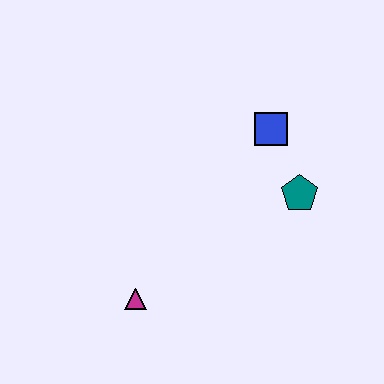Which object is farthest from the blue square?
The magenta triangle is farthest from the blue square.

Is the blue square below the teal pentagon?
No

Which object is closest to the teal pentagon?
The blue square is closest to the teal pentagon.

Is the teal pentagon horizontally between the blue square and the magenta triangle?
No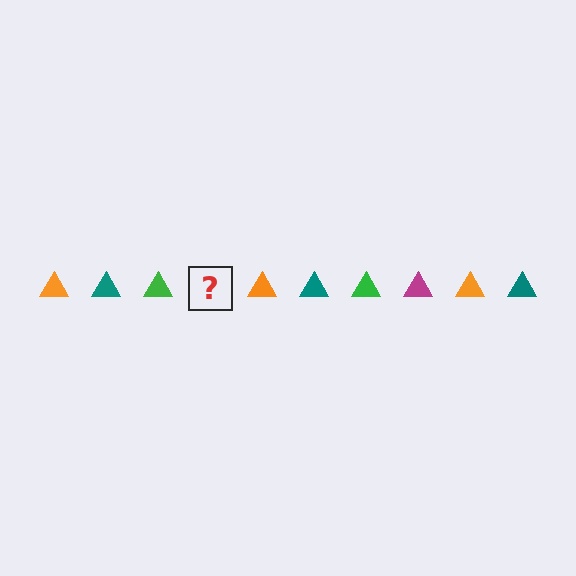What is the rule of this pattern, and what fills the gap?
The rule is that the pattern cycles through orange, teal, green, magenta triangles. The gap should be filled with a magenta triangle.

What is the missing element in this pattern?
The missing element is a magenta triangle.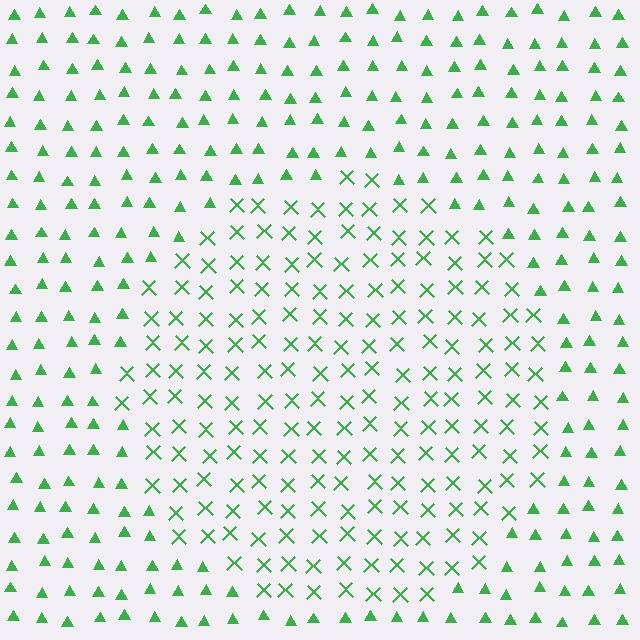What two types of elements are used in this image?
The image uses X marks inside the circle region and triangles outside it.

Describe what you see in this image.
The image is filled with small green elements arranged in a uniform grid. A circle-shaped region contains X marks, while the surrounding area contains triangles. The boundary is defined purely by the change in element shape.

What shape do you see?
I see a circle.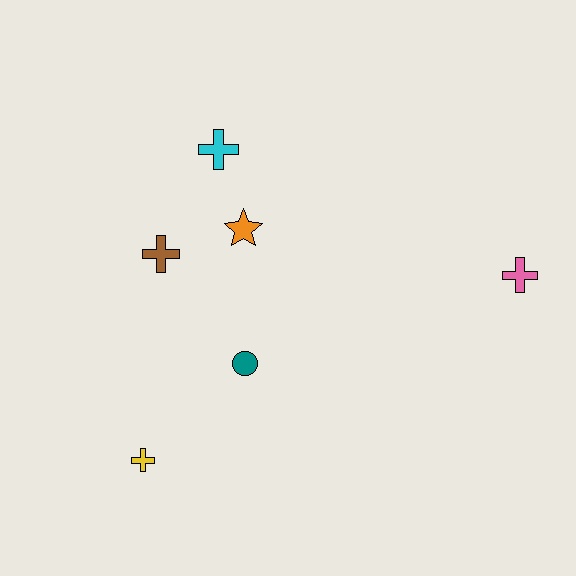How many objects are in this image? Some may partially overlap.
There are 6 objects.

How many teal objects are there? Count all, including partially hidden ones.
There is 1 teal object.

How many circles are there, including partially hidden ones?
There is 1 circle.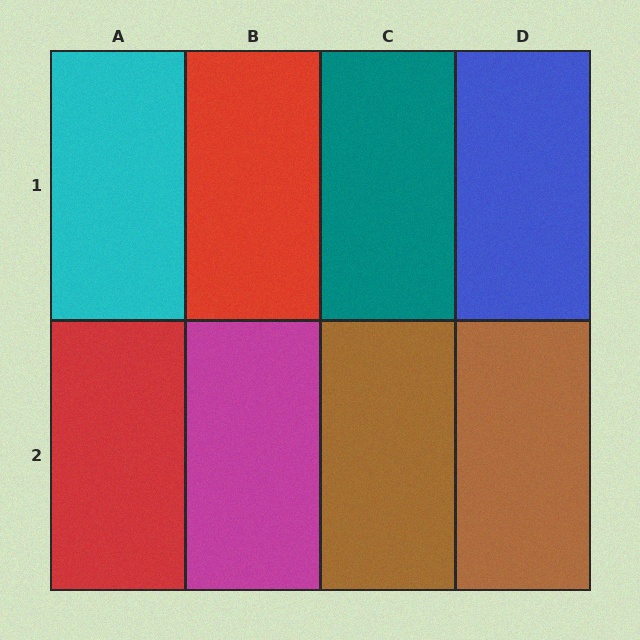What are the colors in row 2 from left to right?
Red, magenta, brown, brown.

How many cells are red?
2 cells are red.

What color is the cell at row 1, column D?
Blue.